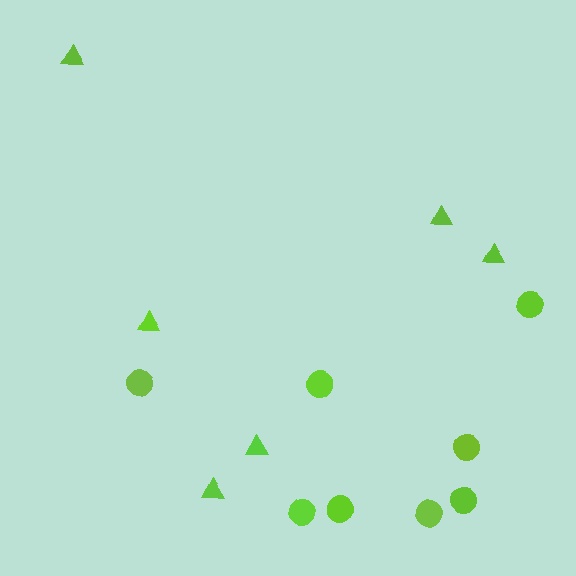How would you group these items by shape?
There are 2 groups: one group of circles (8) and one group of triangles (6).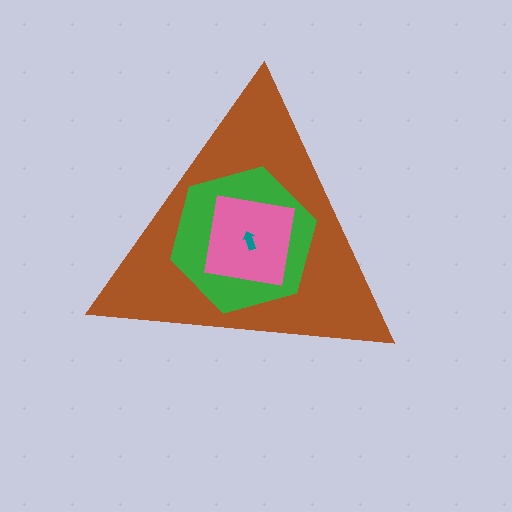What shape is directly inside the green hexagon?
The pink square.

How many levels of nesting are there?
4.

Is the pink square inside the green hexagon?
Yes.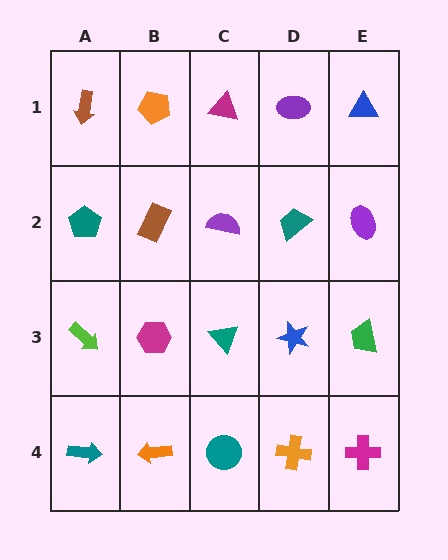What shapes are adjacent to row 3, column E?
A purple ellipse (row 2, column E), a magenta cross (row 4, column E), a blue star (row 3, column D).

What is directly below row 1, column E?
A purple ellipse.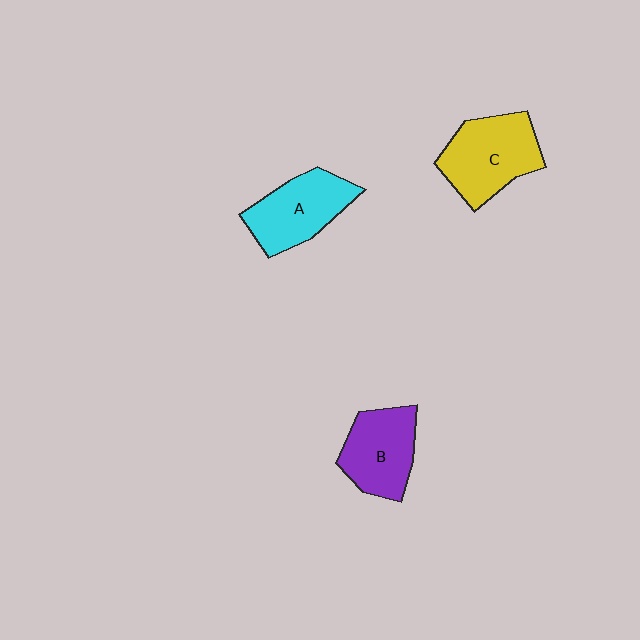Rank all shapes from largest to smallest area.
From largest to smallest: C (yellow), A (cyan), B (purple).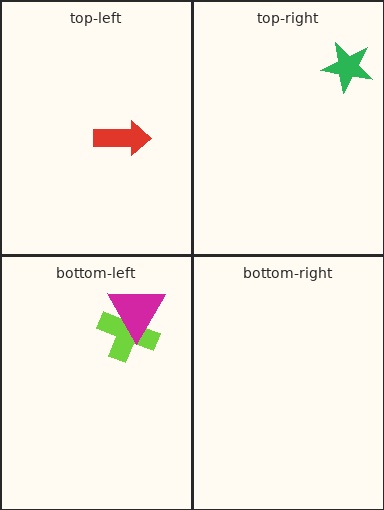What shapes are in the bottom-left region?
The lime cross, the magenta triangle.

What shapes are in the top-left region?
The red arrow.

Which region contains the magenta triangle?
The bottom-left region.